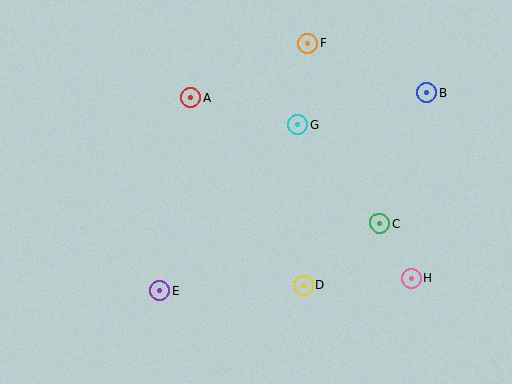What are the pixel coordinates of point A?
Point A is at (191, 97).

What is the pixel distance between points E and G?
The distance between E and G is 216 pixels.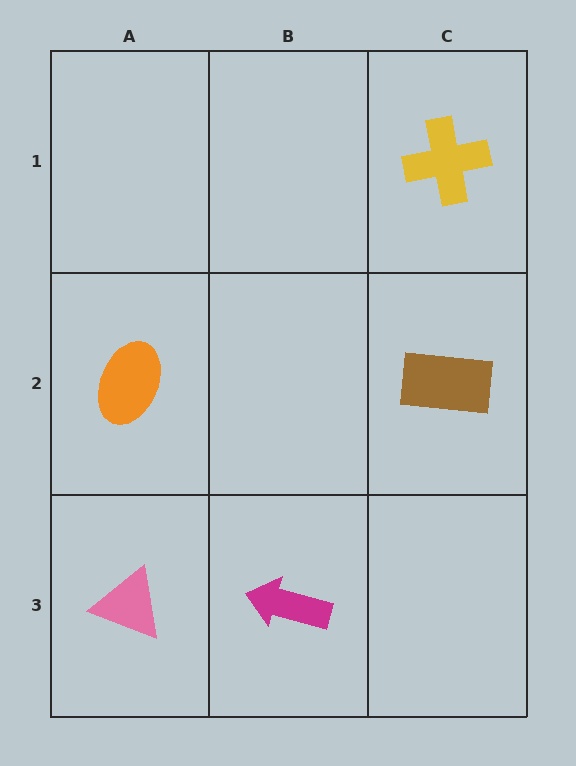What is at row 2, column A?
An orange ellipse.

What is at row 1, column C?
A yellow cross.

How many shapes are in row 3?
2 shapes.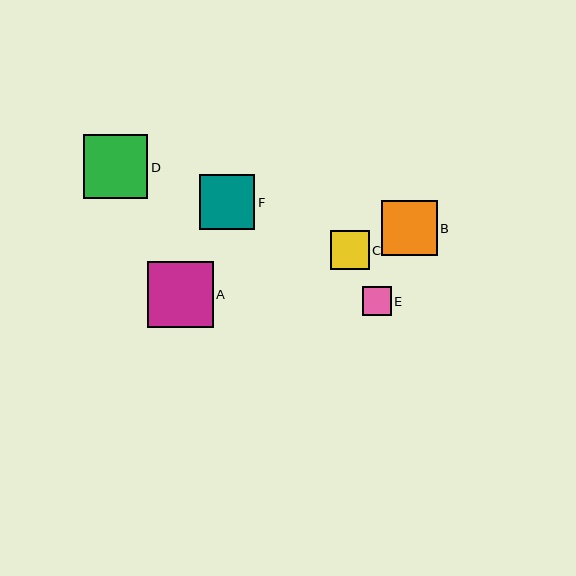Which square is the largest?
Square A is the largest with a size of approximately 65 pixels.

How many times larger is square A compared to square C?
Square A is approximately 1.7 times the size of square C.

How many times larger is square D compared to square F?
Square D is approximately 1.2 times the size of square F.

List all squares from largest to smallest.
From largest to smallest: A, D, B, F, C, E.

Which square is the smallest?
Square E is the smallest with a size of approximately 29 pixels.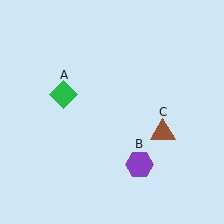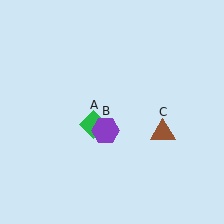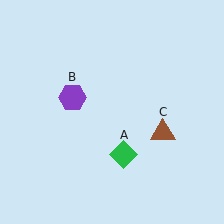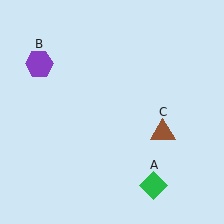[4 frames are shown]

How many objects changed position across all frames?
2 objects changed position: green diamond (object A), purple hexagon (object B).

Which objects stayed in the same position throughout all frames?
Brown triangle (object C) remained stationary.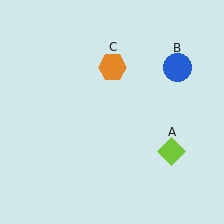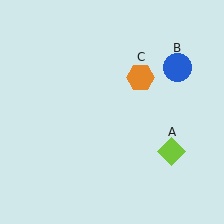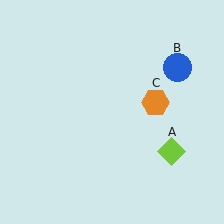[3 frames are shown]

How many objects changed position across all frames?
1 object changed position: orange hexagon (object C).